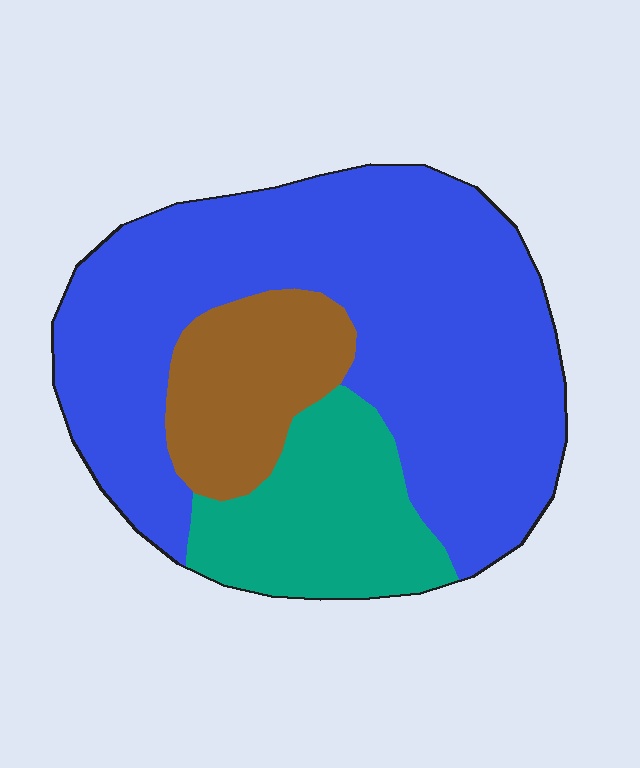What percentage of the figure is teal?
Teal covers 19% of the figure.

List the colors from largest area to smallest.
From largest to smallest: blue, teal, brown.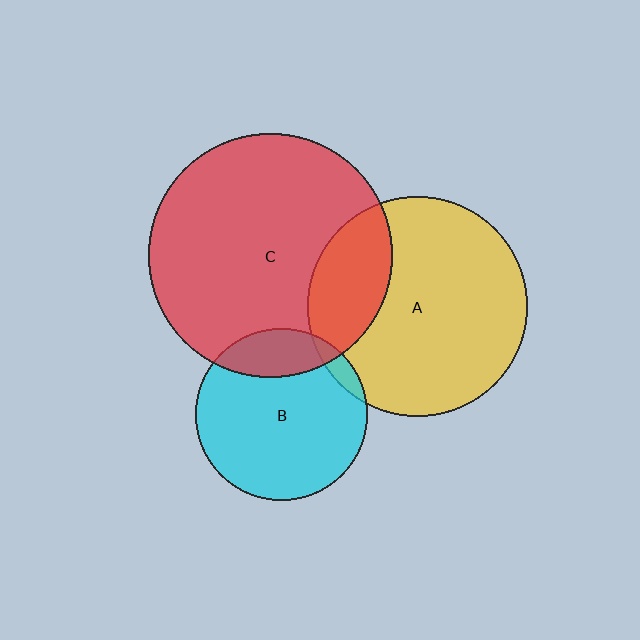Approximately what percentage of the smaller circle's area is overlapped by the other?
Approximately 25%.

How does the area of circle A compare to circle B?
Approximately 1.6 times.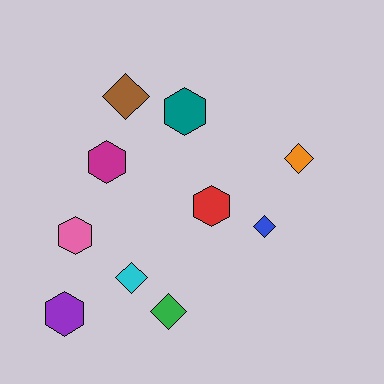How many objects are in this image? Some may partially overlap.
There are 10 objects.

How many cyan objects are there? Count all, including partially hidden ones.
There is 1 cyan object.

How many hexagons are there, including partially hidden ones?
There are 5 hexagons.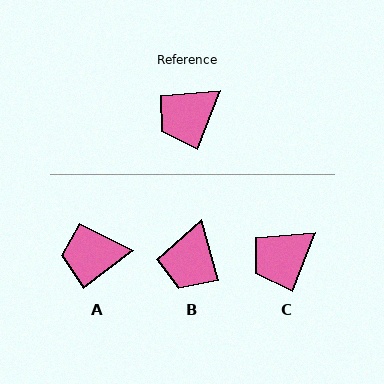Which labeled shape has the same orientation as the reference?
C.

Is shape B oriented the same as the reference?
No, it is off by about 37 degrees.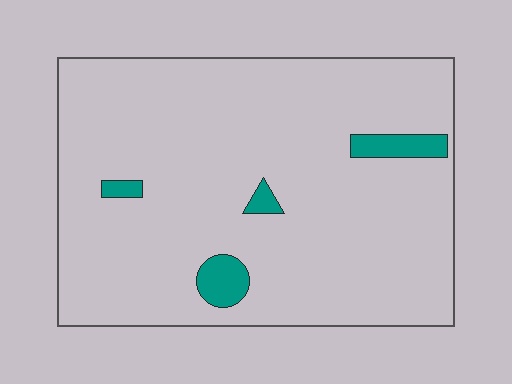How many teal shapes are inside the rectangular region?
4.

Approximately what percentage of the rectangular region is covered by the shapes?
Approximately 5%.